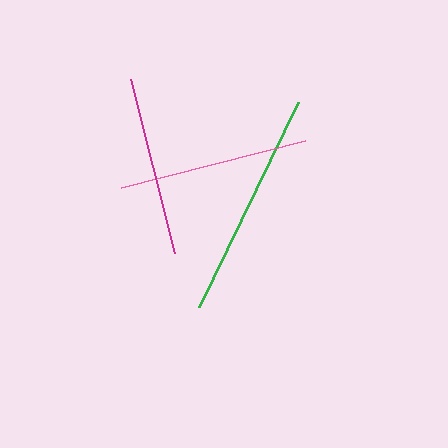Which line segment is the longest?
The green line is the longest at approximately 228 pixels.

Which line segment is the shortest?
The magenta line is the shortest at approximately 179 pixels.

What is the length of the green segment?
The green segment is approximately 228 pixels long.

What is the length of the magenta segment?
The magenta segment is approximately 179 pixels long.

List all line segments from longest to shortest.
From longest to shortest: green, pink, magenta.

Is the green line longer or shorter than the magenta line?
The green line is longer than the magenta line.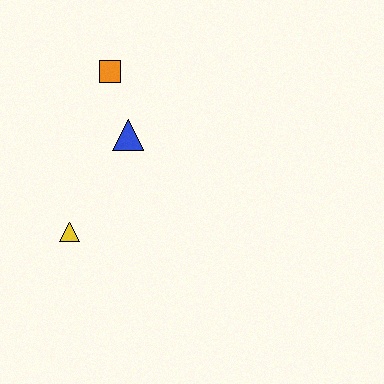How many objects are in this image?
There are 3 objects.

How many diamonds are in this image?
There are no diamonds.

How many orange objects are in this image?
There is 1 orange object.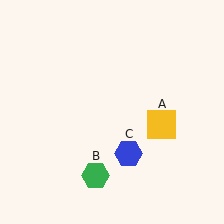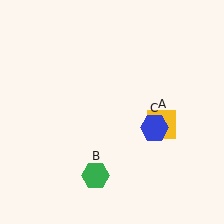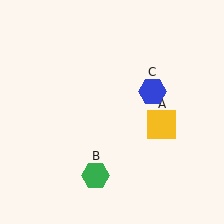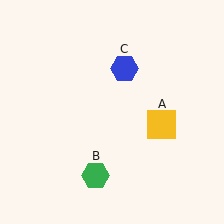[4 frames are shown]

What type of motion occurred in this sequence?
The blue hexagon (object C) rotated counterclockwise around the center of the scene.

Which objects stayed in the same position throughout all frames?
Yellow square (object A) and green hexagon (object B) remained stationary.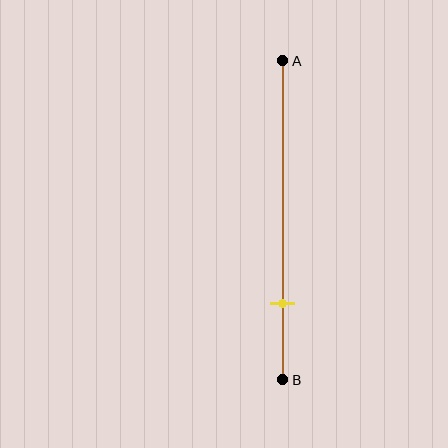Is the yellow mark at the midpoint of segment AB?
No, the mark is at about 75% from A, not at the 50% midpoint.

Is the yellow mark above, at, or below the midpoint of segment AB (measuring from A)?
The yellow mark is below the midpoint of segment AB.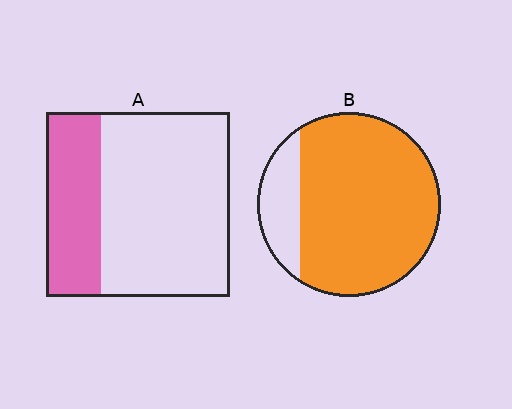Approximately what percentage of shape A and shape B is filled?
A is approximately 30% and B is approximately 80%.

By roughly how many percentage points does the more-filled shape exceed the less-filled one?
By roughly 50 percentage points (B over A).